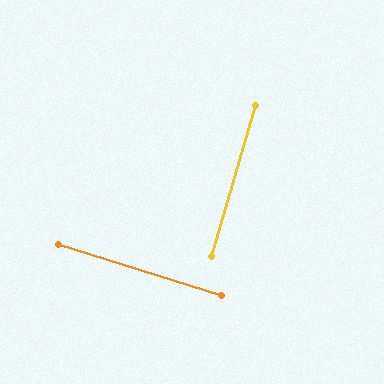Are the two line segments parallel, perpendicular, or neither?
Perpendicular — they meet at approximately 89°.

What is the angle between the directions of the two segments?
Approximately 89 degrees.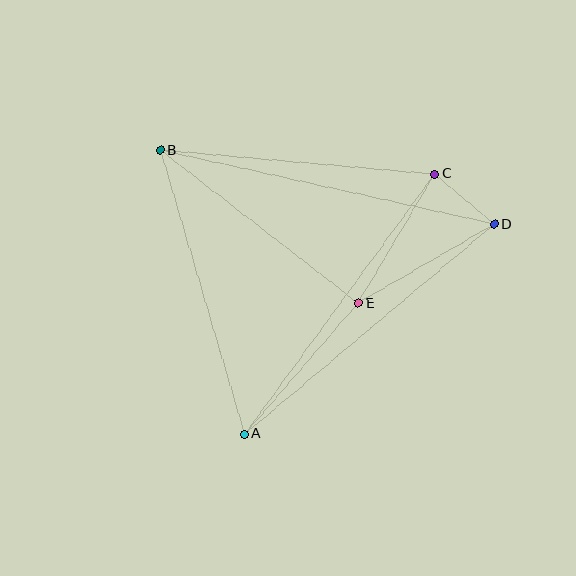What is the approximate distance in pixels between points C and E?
The distance between C and E is approximately 150 pixels.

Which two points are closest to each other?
Points C and D are closest to each other.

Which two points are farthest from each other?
Points B and D are farthest from each other.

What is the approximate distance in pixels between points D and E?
The distance between D and E is approximately 157 pixels.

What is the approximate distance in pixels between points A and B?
The distance between A and B is approximately 296 pixels.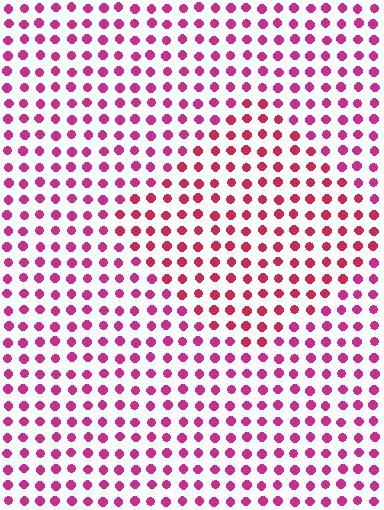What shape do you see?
I see a diamond.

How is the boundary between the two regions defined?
The boundary is defined purely by a slight shift in hue (about 26 degrees). Spacing, size, and orientation are identical on both sides.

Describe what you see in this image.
The image is filled with small magenta elements in a uniform arrangement. A diamond-shaped region is visible where the elements are tinted to a slightly different hue, forming a subtle color boundary.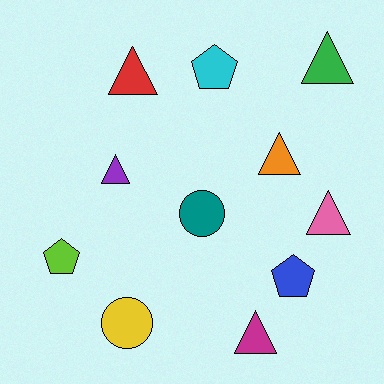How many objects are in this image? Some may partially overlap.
There are 11 objects.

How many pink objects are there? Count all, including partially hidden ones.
There is 1 pink object.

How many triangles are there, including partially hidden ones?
There are 6 triangles.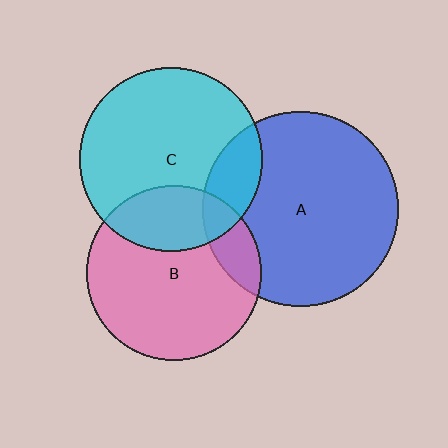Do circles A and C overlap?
Yes.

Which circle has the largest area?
Circle A (blue).